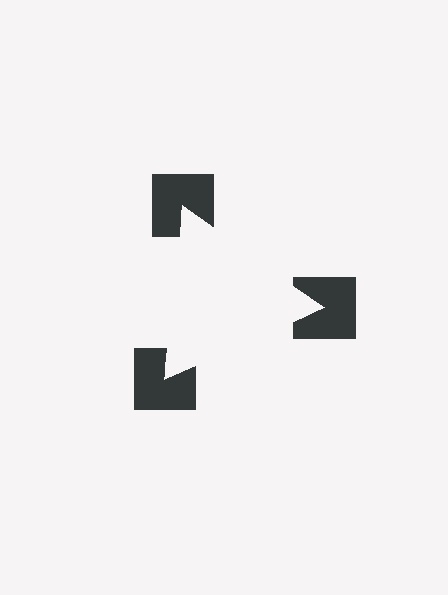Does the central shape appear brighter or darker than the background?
It typically appears slightly brighter than the background, even though no actual brightness change is drawn.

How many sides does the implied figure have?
3 sides.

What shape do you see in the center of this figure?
An illusory triangle — its edges are inferred from the aligned wedge cuts in the notched squares, not physically drawn.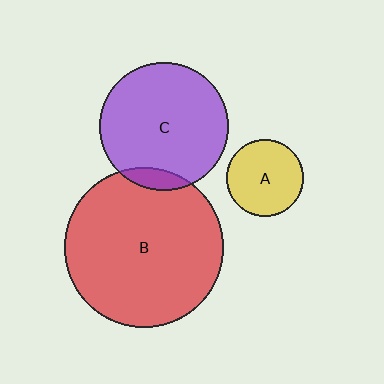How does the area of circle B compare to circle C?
Approximately 1.5 times.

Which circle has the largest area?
Circle B (red).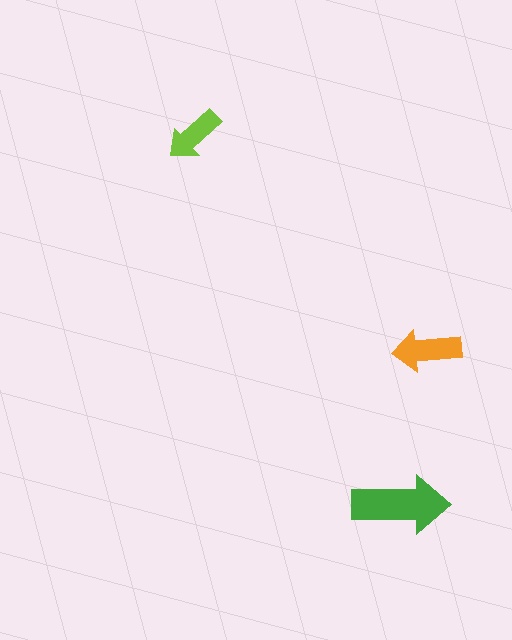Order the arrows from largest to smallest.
the green one, the orange one, the lime one.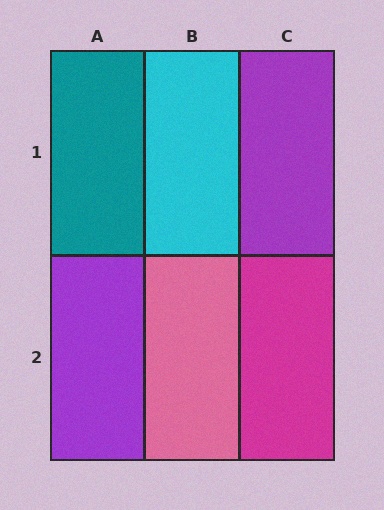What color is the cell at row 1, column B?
Cyan.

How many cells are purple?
2 cells are purple.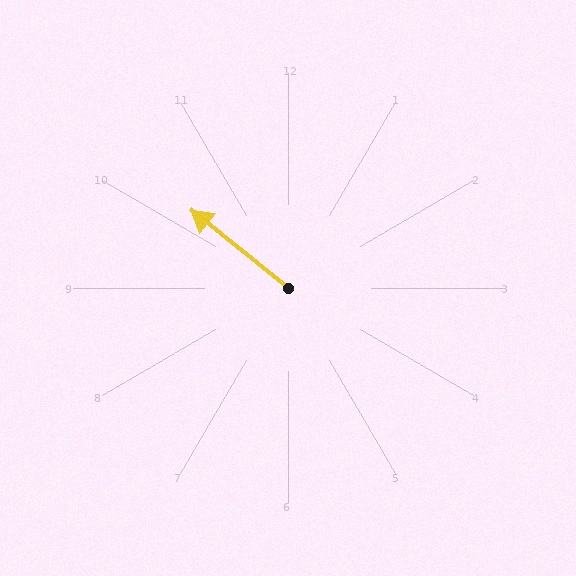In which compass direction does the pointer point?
Northwest.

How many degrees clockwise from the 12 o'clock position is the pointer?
Approximately 309 degrees.